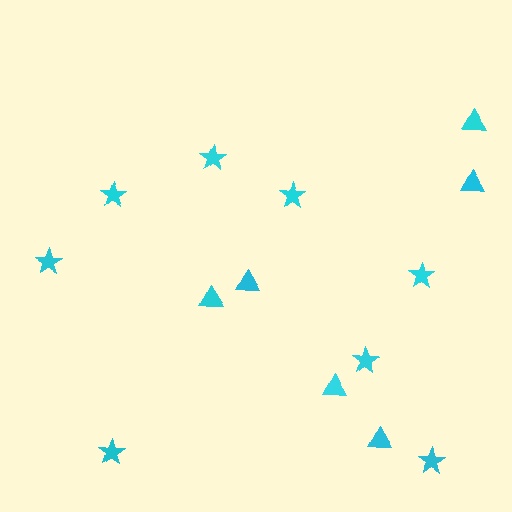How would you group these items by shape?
There are 2 groups: one group of triangles (6) and one group of stars (8).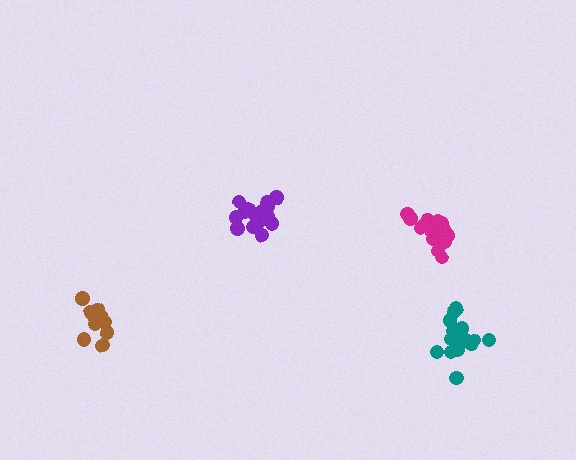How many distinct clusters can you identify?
There are 4 distinct clusters.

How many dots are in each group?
Group 1: 13 dots, Group 2: 18 dots, Group 3: 16 dots, Group 4: 18 dots (65 total).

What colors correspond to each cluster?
The clusters are colored: brown, magenta, purple, teal.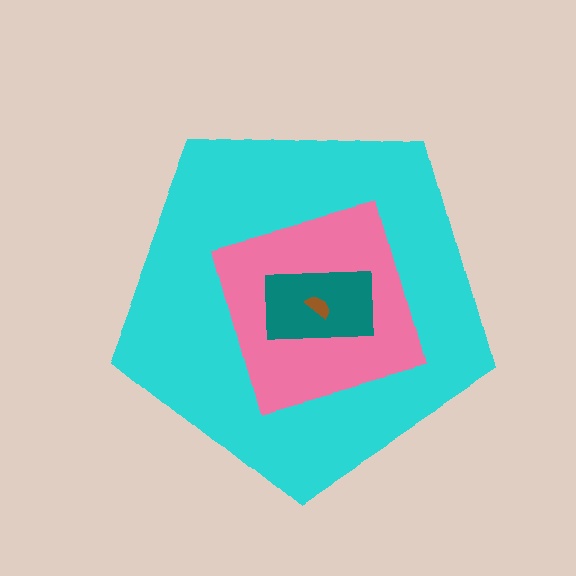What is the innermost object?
The brown semicircle.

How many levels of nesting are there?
4.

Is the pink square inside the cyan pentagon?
Yes.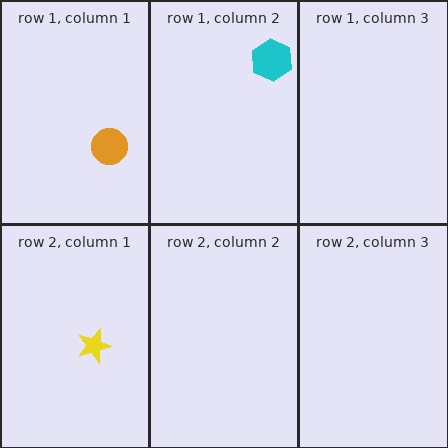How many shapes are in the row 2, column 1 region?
1.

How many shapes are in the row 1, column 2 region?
1.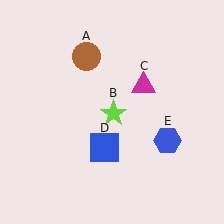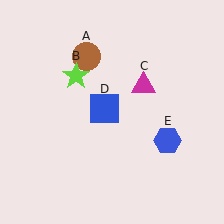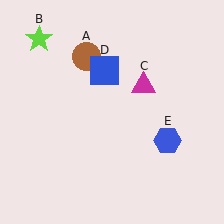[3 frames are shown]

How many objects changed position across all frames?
2 objects changed position: lime star (object B), blue square (object D).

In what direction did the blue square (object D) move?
The blue square (object D) moved up.